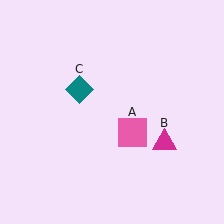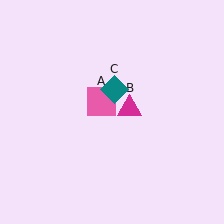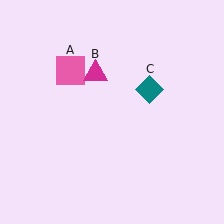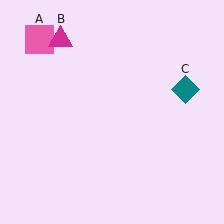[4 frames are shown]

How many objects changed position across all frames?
3 objects changed position: pink square (object A), magenta triangle (object B), teal diamond (object C).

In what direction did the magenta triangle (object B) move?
The magenta triangle (object B) moved up and to the left.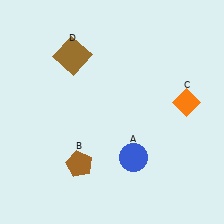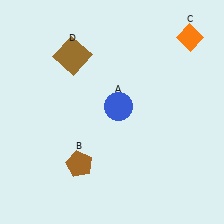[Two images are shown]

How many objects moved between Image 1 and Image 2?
2 objects moved between the two images.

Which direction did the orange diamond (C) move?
The orange diamond (C) moved up.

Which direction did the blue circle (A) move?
The blue circle (A) moved up.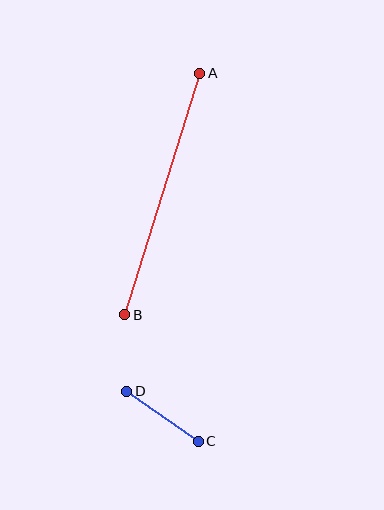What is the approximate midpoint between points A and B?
The midpoint is at approximately (162, 194) pixels.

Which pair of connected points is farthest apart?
Points A and B are farthest apart.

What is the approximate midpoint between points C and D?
The midpoint is at approximately (163, 416) pixels.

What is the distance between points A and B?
The distance is approximately 253 pixels.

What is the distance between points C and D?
The distance is approximately 87 pixels.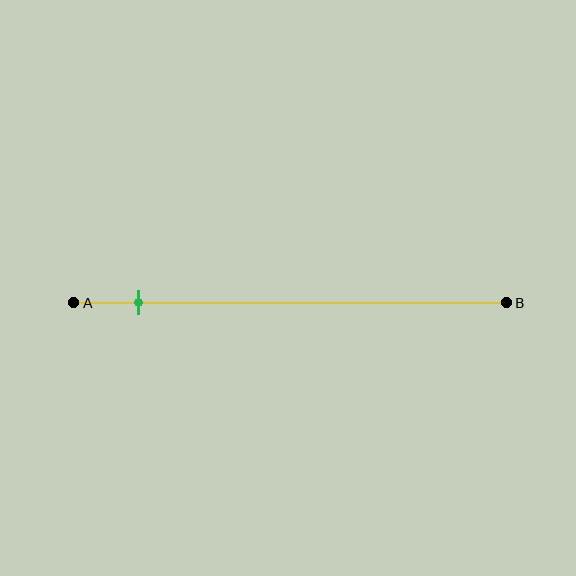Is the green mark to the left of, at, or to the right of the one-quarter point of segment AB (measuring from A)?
The green mark is to the left of the one-quarter point of segment AB.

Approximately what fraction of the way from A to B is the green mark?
The green mark is approximately 15% of the way from A to B.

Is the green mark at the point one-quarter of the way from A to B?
No, the mark is at about 15% from A, not at the 25% one-quarter point.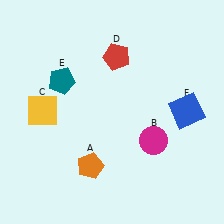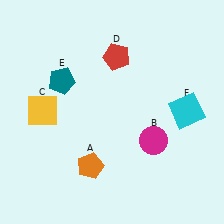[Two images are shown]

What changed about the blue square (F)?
In Image 1, F is blue. In Image 2, it changed to cyan.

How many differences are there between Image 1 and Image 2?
There is 1 difference between the two images.